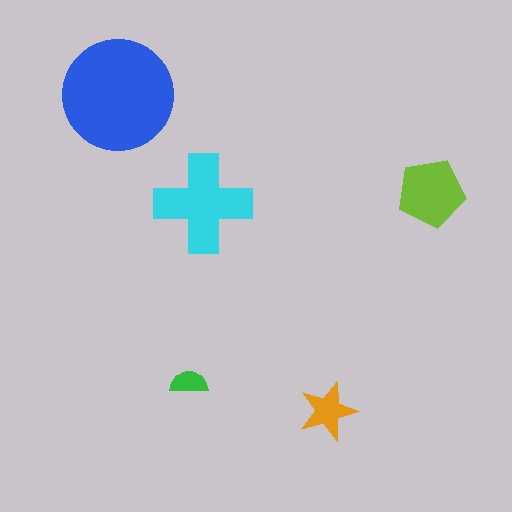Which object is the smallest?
The green semicircle.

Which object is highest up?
The blue circle is topmost.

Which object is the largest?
The blue circle.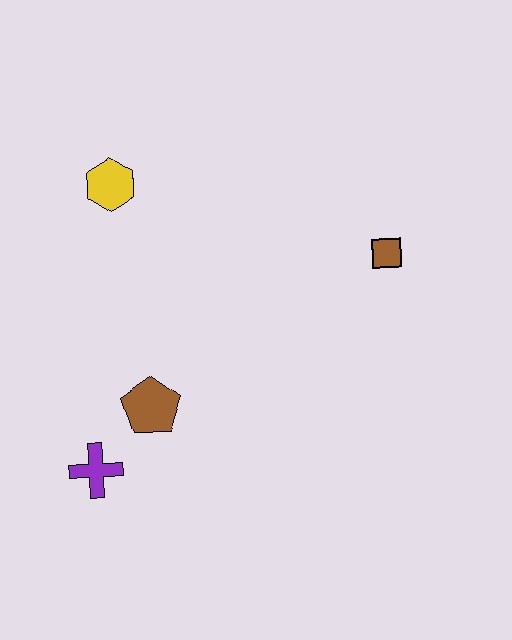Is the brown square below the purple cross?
No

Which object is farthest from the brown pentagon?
The brown square is farthest from the brown pentagon.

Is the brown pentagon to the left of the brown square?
Yes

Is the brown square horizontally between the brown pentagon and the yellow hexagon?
No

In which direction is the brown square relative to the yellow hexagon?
The brown square is to the right of the yellow hexagon.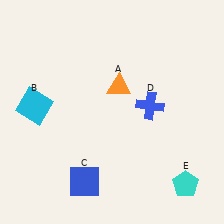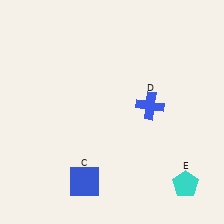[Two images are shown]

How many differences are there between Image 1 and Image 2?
There are 2 differences between the two images.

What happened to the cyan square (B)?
The cyan square (B) was removed in Image 2. It was in the top-left area of Image 1.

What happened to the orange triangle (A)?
The orange triangle (A) was removed in Image 2. It was in the top-right area of Image 1.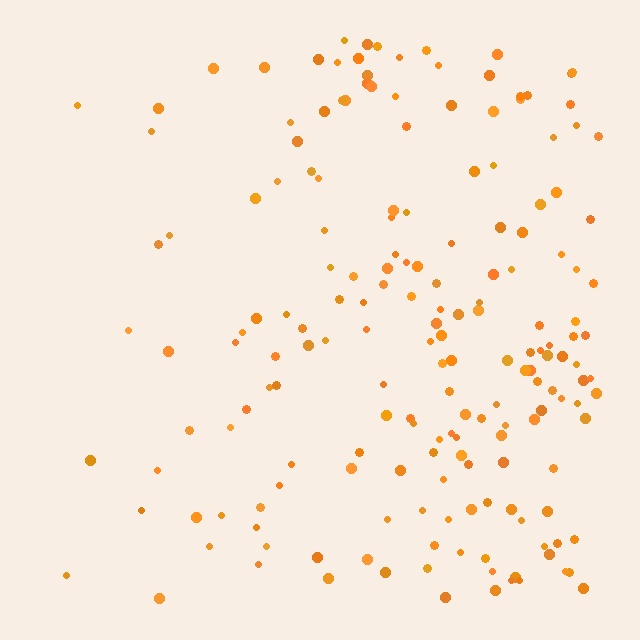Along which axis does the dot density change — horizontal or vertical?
Horizontal.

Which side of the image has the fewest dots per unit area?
The left.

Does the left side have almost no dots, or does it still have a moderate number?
Still a moderate number, just noticeably fewer than the right.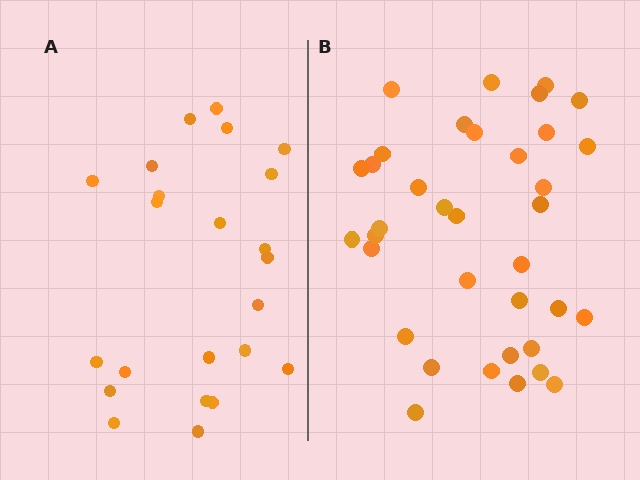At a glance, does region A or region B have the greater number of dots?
Region B (the right region) has more dots.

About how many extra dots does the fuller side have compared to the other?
Region B has approximately 15 more dots than region A.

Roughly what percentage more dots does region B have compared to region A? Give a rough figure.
About 55% more.